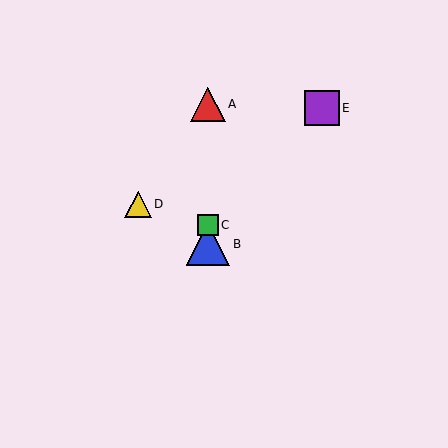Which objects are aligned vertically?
Objects A, B, C are aligned vertically.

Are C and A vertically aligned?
Yes, both are at x≈208.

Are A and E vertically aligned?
No, A is at x≈208 and E is at x≈322.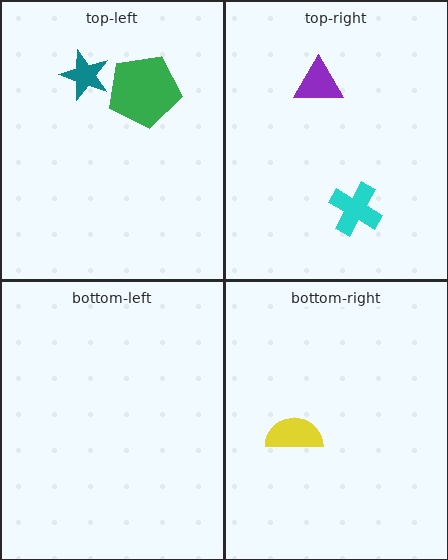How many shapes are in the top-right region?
2.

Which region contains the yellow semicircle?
The bottom-right region.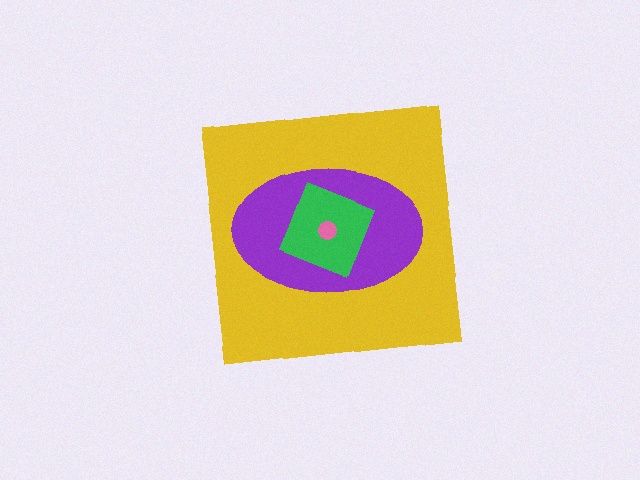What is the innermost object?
The pink circle.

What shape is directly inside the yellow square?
The purple ellipse.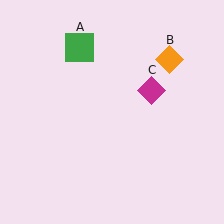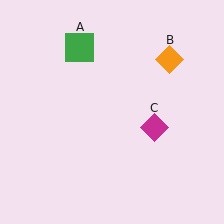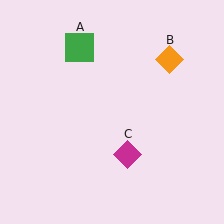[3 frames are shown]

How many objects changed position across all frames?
1 object changed position: magenta diamond (object C).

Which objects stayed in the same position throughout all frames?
Green square (object A) and orange diamond (object B) remained stationary.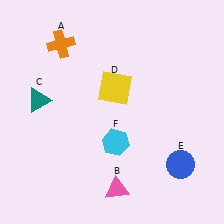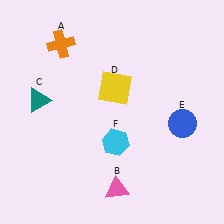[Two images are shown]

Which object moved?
The blue circle (E) moved up.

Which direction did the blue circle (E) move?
The blue circle (E) moved up.